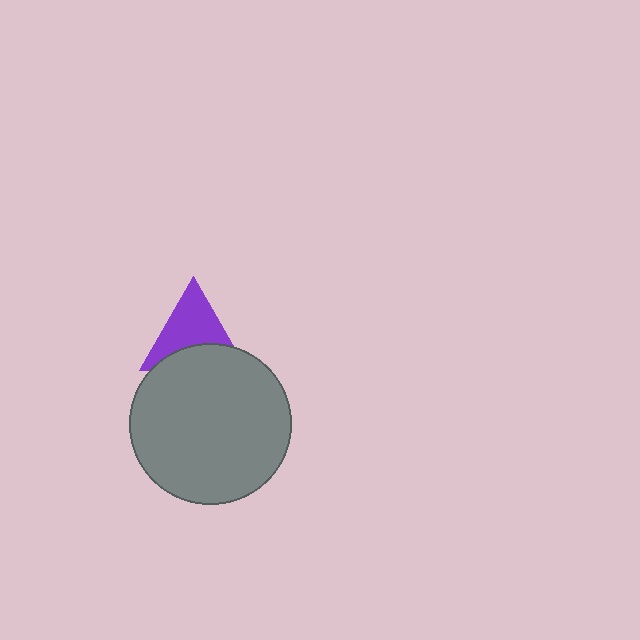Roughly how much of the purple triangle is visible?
About half of it is visible (roughly 61%).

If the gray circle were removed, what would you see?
You would see the complete purple triangle.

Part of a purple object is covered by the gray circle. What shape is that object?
It is a triangle.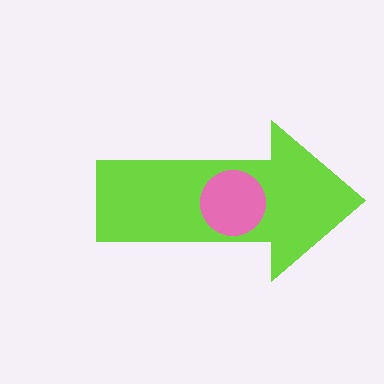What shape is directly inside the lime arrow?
The pink circle.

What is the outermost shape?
The lime arrow.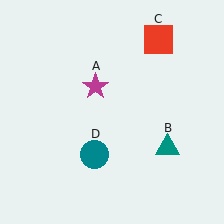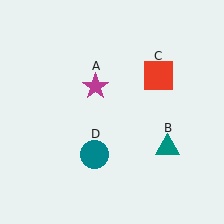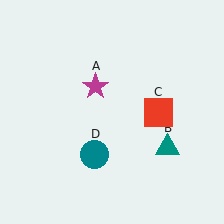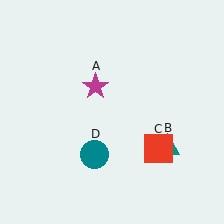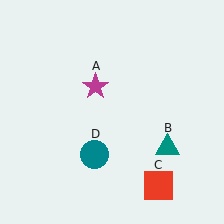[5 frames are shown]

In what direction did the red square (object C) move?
The red square (object C) moved down.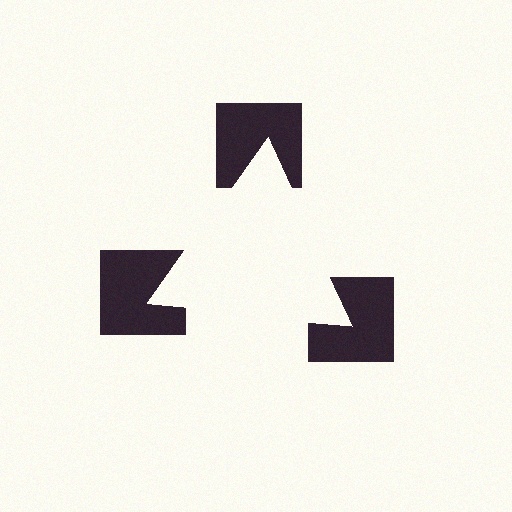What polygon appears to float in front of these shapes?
An illusory triangle — its edges are inferred from the aligned wedge cuts in the notched squares, not physically drawn.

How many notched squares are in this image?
There are 3 — one at each vertex of the illusory triangle.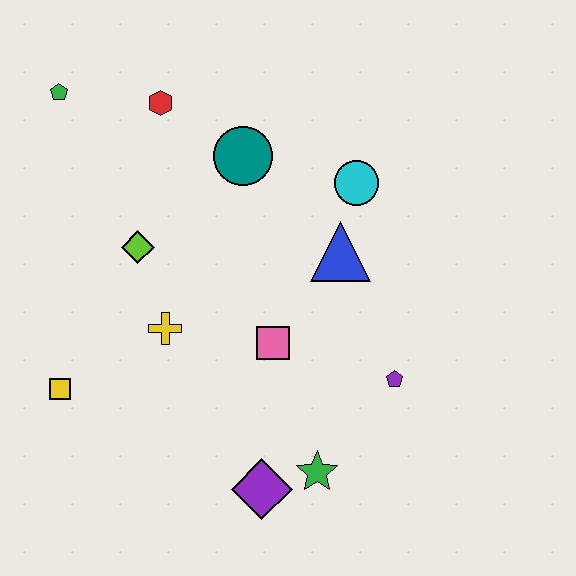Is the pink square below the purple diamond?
No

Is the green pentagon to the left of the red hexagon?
Yes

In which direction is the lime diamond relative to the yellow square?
The lime diamond is above the yellow square.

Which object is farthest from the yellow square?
The cyan circle is farthest from the yellow square.